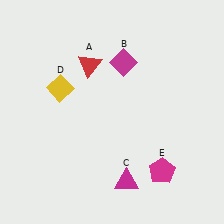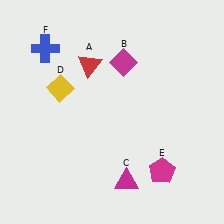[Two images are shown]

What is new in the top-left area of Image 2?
A blue cross (F) was added in the top-left area of Image 2.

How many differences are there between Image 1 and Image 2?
There is 1 difference between the two images.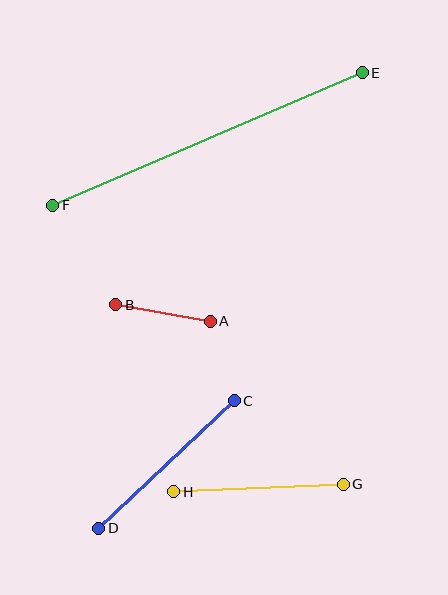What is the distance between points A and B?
The distance is approximately 96 pixels.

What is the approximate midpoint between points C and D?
The midpoint is at approximately (166, 465) pixels.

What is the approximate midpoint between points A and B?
The midpoint is at approximately (163, 313) pixels.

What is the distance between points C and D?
The distance is approximately 186 pixels.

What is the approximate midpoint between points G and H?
The midpoint is at approximately (259, 488) pixels.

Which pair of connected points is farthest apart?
Points E and F are farthest apart.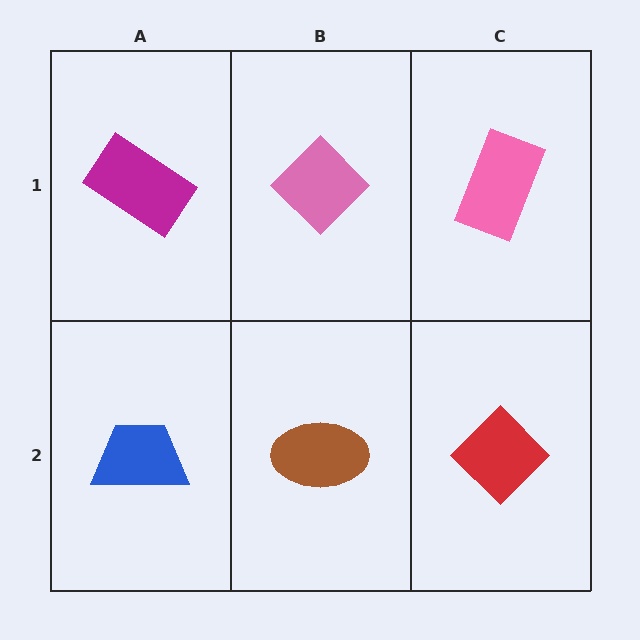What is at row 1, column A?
A magenta rectangle.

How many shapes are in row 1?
3 shapes.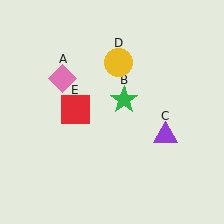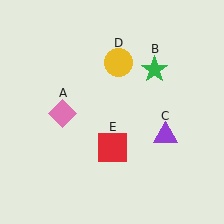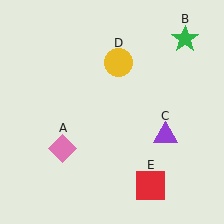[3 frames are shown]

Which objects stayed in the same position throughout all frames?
Purple triangle (object C) and yellow circle (object D) remained stationary.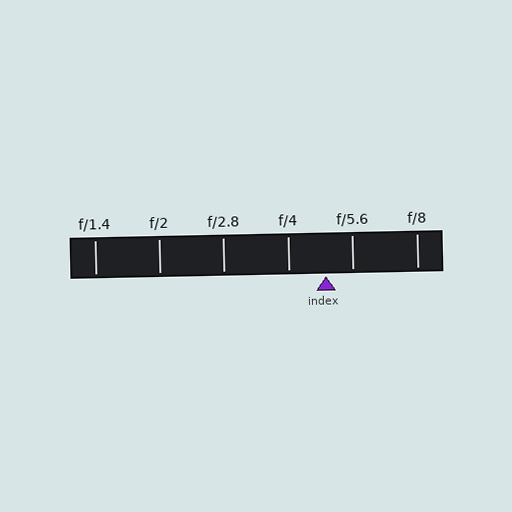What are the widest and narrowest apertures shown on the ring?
The widest aperture shown is f/1.4 and the narrowest is f/8.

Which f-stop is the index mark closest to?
The index mark is closest to f/5.6.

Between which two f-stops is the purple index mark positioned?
The index mark is between f/4 and f/5.6.